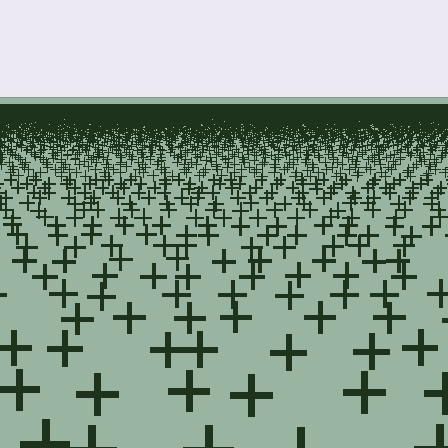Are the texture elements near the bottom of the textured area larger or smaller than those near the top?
Larger. Near the bottom, elements are closer to the viewer and appear at a bigger on-screen size.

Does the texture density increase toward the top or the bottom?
Density increases toward the top.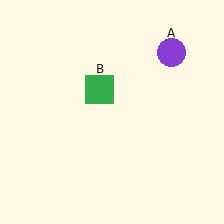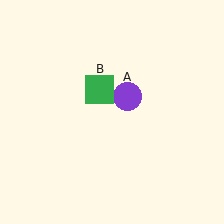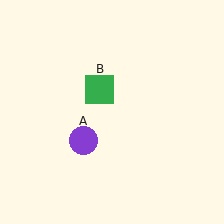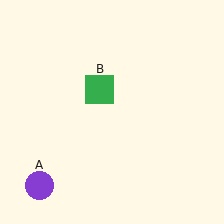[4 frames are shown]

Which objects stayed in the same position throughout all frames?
Green square (object B) remained stationary.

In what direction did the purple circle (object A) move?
The purple circle (object A) moved down and to the left.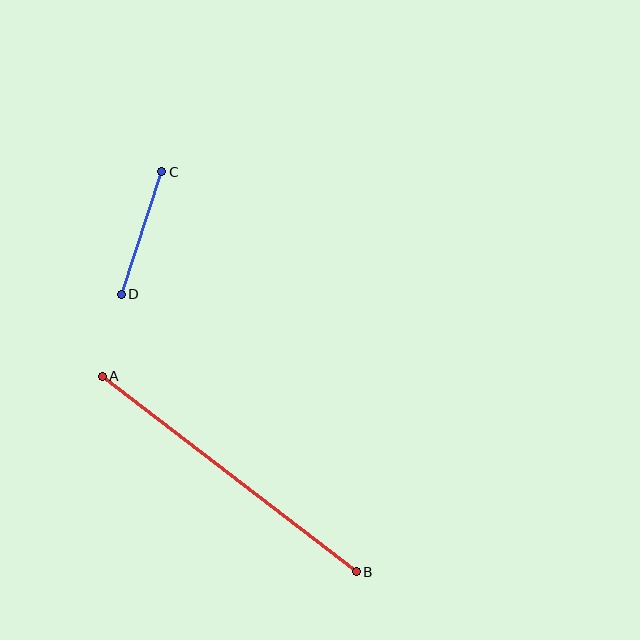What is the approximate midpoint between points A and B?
The midpoint is at approximately (229, 474) pixels.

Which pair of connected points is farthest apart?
Points A and B are farthest apart.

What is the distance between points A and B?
The distance is approximately 321 pixels.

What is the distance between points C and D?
The distance is approximately 129 pixels.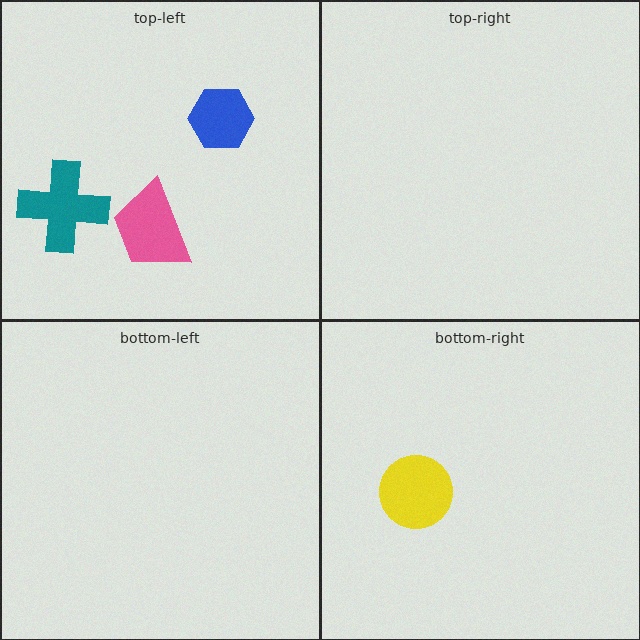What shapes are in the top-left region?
The blue hexagon, the teal cross, the pink trapezoid.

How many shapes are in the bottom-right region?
1.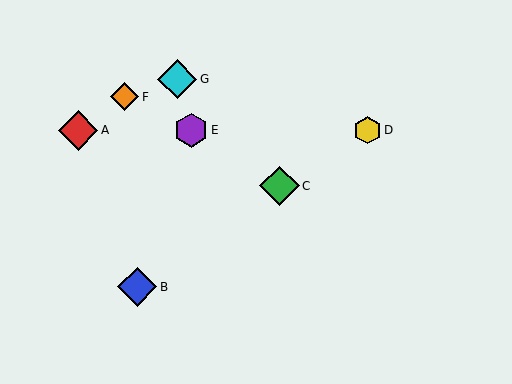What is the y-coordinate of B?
Object B is at y≈287.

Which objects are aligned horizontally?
Objects A, D, E are aligned horizontally.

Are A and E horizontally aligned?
Yes, both are at y≈130.